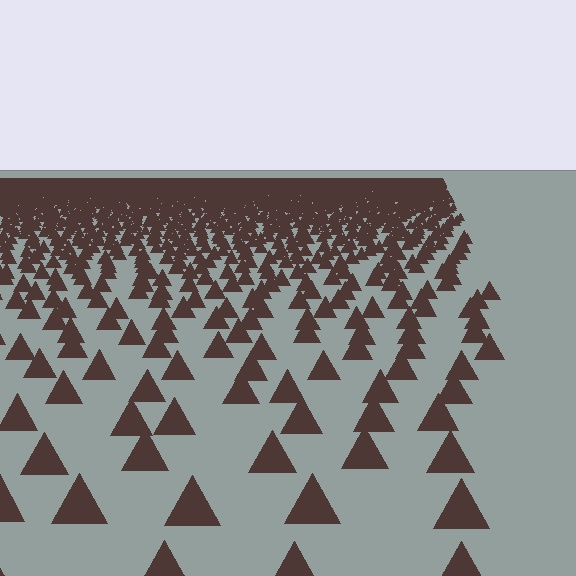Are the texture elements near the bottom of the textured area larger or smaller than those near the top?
Larger. Near the bottom, elements are closer to the viewer and appear at a bigger on-screen size.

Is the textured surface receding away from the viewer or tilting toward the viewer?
The surface is receding away from the viewer. Texture elements get smaller and denser toward the top.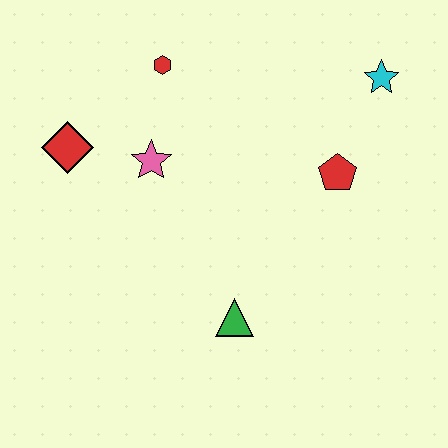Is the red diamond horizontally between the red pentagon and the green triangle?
No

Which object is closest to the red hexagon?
The pink star is closest to the red hexagon.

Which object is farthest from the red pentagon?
The red diamond is farthest from the red pentagon.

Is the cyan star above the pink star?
Yes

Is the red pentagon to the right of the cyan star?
No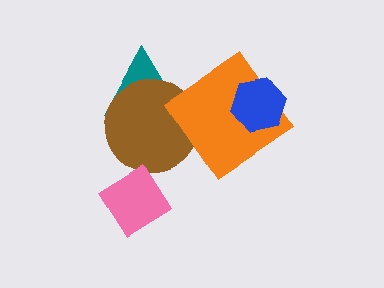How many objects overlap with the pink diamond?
0 objects overlap with the pink diamond.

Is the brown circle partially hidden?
Yes, it is partially covered by another shape.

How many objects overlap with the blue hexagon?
1 object overlaps with the blue hexagon.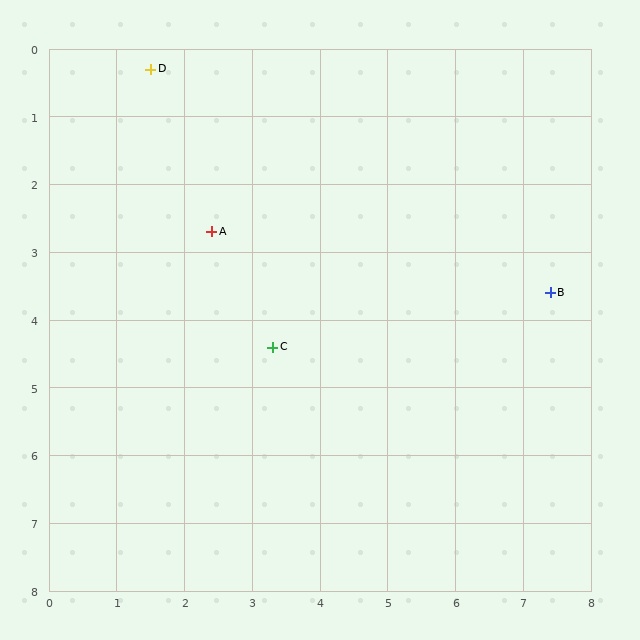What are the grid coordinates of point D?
Point D is at approximately (1.5, 0.3).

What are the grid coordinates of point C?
Point C is at approximately (3.3, 4.4).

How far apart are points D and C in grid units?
Points D and C are about 4.5 grid units apart.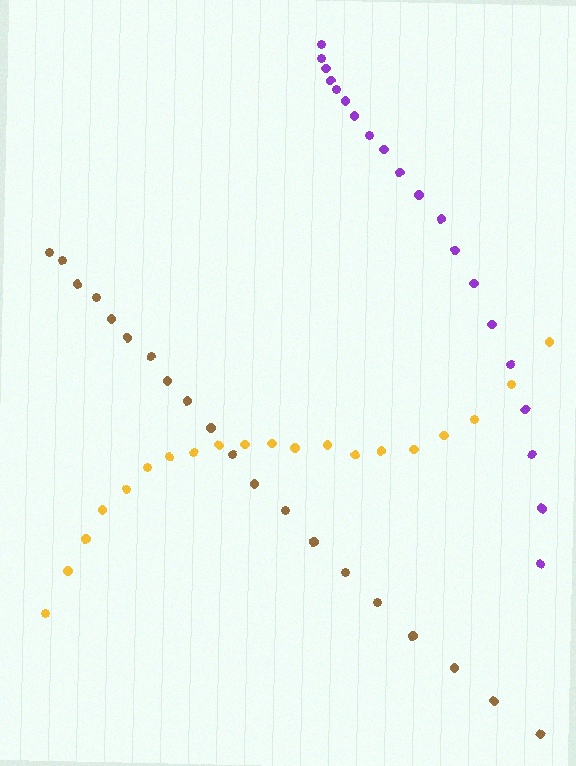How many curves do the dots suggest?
There are 3 distinct paths.